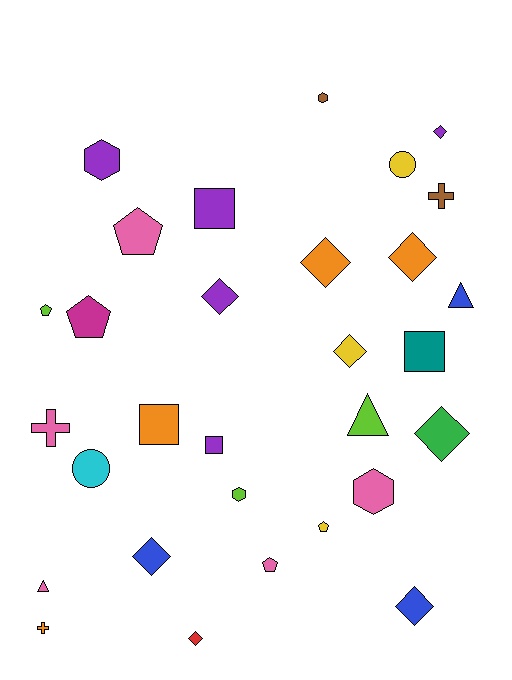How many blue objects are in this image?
There are 3 blue objects.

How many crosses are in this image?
There are 3 crosses.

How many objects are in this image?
There are 30 objects.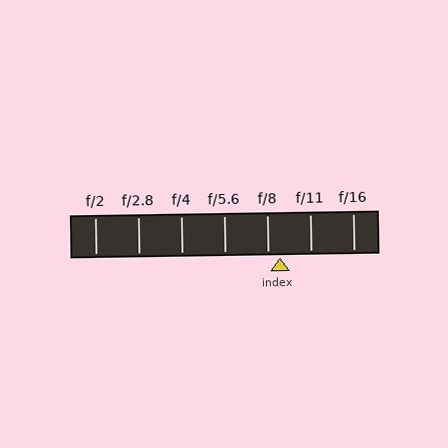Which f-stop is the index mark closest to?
The index mark is closest to f/8.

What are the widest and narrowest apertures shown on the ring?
The widest aperture shown is f/2 and the narrowest is f/16.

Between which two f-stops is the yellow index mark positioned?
The index mark is between f/8 and f/11.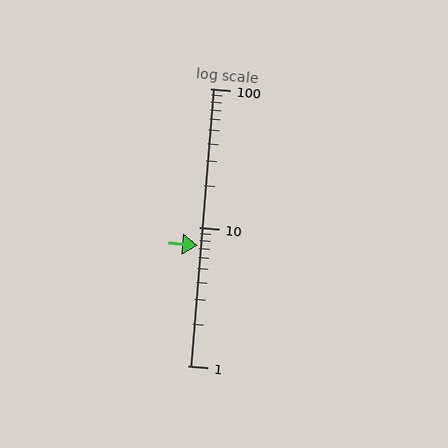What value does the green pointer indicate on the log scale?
The pointer indicates approximately 7.4.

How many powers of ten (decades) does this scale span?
The scale spans 2 decades, from 1 to 100.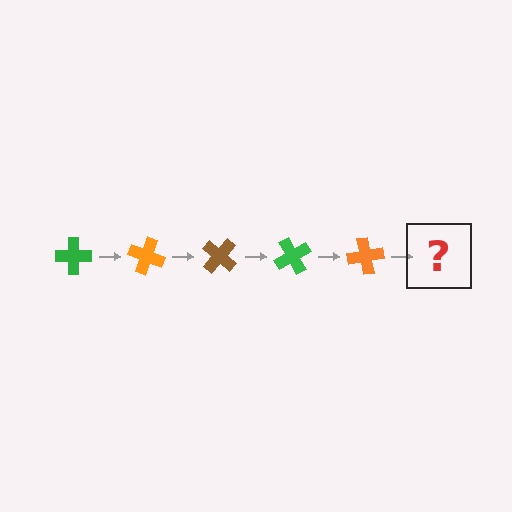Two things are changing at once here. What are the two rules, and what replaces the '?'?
The two rules are that it rotates 20 degrees each step and the color cycles through green, orange, and brown. The '?' should be a brown cross, rotated 100 degrees from the start.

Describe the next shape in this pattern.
It should be a brown cross, rotated 100 degrees from the start.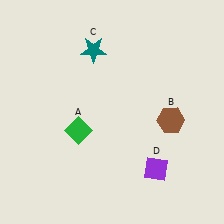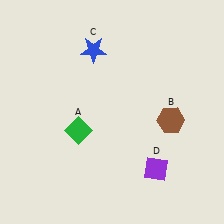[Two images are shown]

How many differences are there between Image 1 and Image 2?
There is 1 difference between the two images.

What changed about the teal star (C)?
In Image 1, C is teal. In Image 2, it changed to blue.